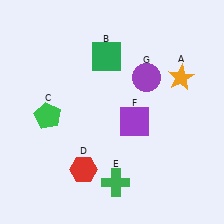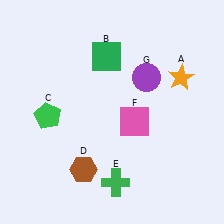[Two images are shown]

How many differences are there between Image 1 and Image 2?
There are 2 differences between the two images.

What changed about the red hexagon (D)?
In Image 1, D is red. In Image 2, it changed to brown.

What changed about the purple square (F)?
In Image 1, F is purple. In Image 2, it changed to pink.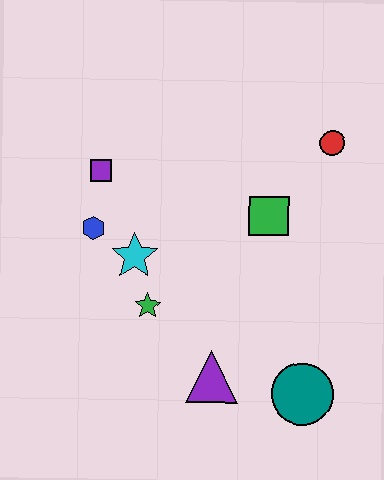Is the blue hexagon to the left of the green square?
Yes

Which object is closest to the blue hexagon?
The cyan star is closest to the blue hexagon.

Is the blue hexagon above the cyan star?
Yes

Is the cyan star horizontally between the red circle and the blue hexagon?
Yes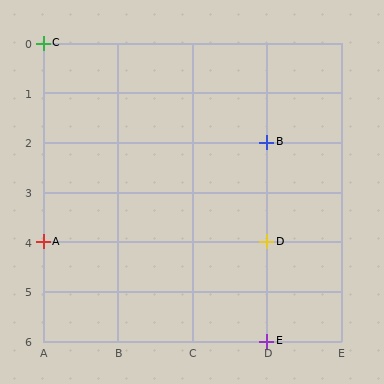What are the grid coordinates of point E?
Point E is at grid coordinates (D, 6).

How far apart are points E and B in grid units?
Points E and B are 4 rows apart.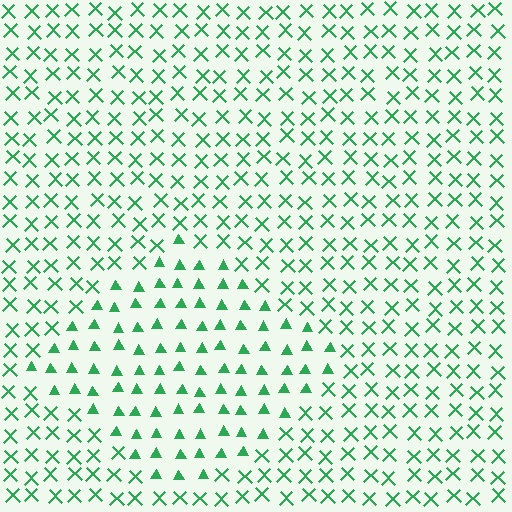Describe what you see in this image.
The image is filled with small green elements arranged in a uniform grid. A diamond-shaped region contains triangles, while the surrounding area contains X marks. The boundary is defined purely by the change in element shape.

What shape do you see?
I see a diamond.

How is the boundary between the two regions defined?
The boundary is defined by a change in element shape: triangles inside vs. X marks outside. All elements share the same color and spacing.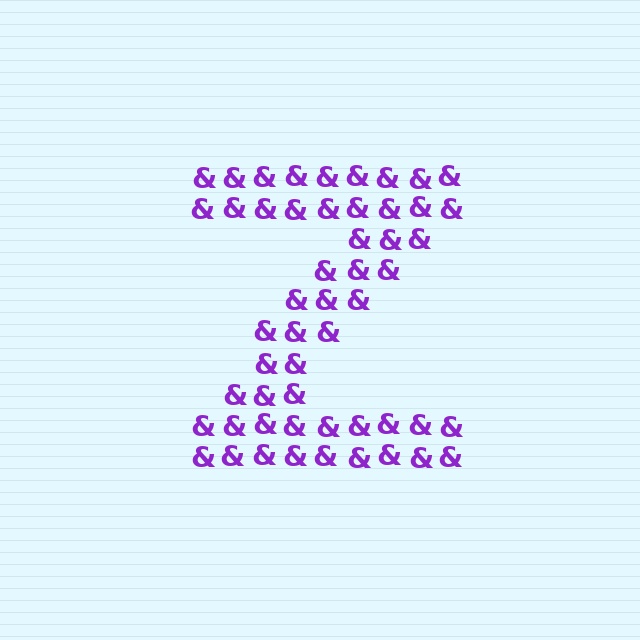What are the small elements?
The small elements are ampersands.